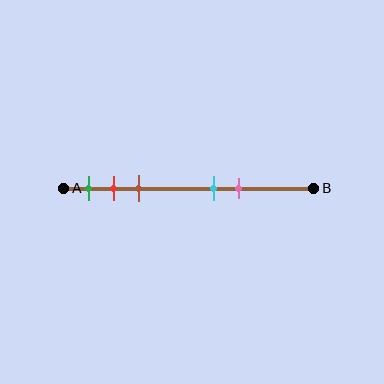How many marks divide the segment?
There are 5 marks dividing the segment.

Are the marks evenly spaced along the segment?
No, the marks are not evenly spaced.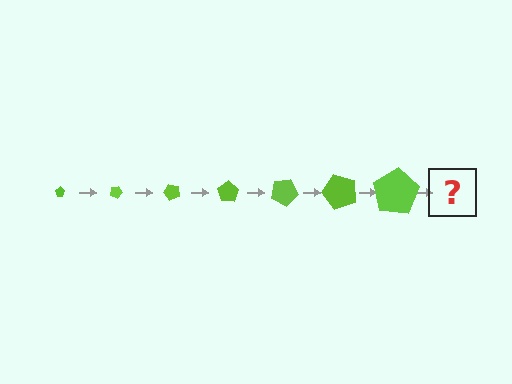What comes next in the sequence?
The next element should be a pentagon, larger than the previous one and rotated 175 degrees from the start.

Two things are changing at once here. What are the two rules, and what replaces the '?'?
The two rules are that the pentagon grows larger each step and it rotates 25 degrees each step. The '?' should be a pentagon, larger than the previous one and rotated 175 degrees from the start.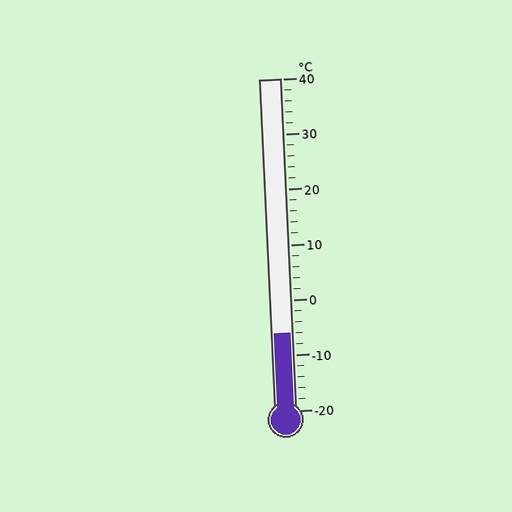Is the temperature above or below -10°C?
The temperature is above -10°C.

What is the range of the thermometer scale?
The thermometer scale ranges from -20°C to 40°C.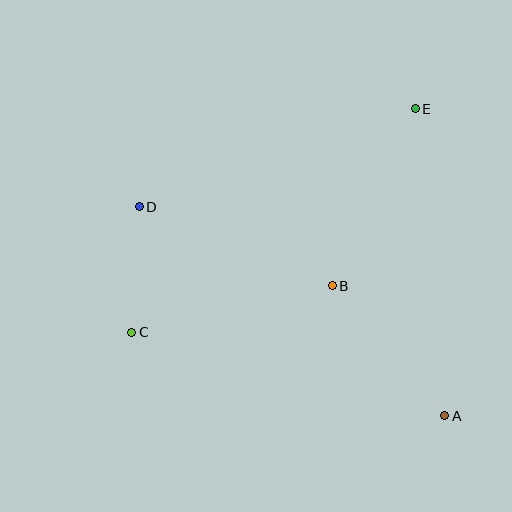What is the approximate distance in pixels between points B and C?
The distance between B and C is approximately 206 pixels.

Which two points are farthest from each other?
Points A and D are farthest from each other.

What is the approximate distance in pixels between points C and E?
The distance between C and E is approximately 361 pixels.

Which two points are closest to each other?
Points C and D are closest to each other.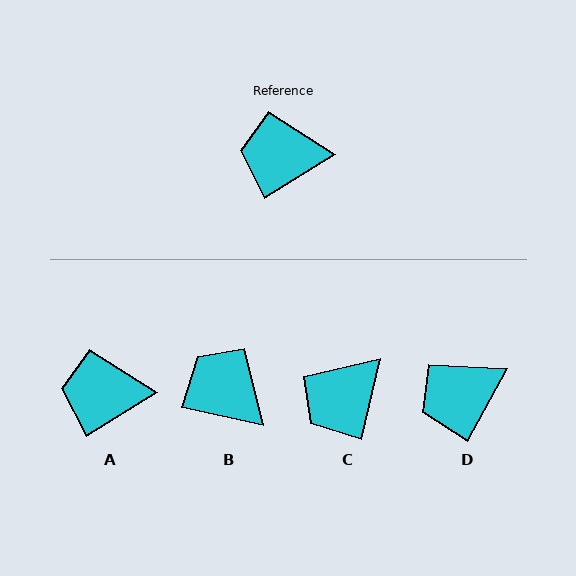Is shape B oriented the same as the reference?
No, it is off by about 44 degrees.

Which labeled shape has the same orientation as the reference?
A.